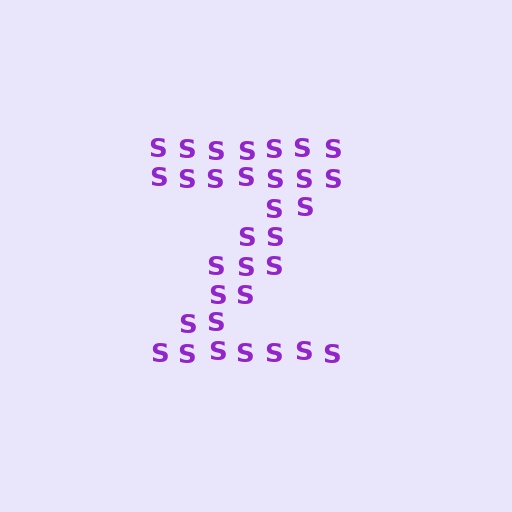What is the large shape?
The large shape is the letter Z.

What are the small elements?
The small elements are letter S's.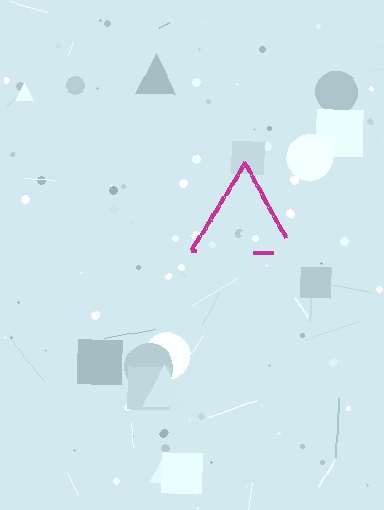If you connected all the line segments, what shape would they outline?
They would outline a triangle.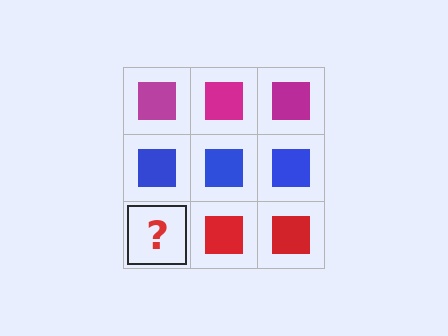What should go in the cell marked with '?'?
The missing cell should contain a red square.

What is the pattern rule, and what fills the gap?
The rule is that each row has a consistent color. The gap should be filled with a red square.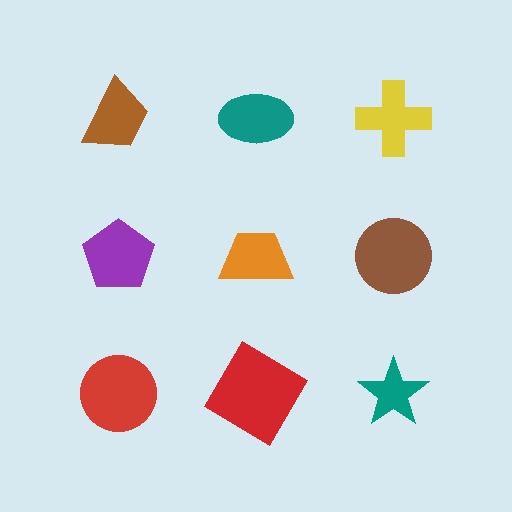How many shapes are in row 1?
3 shapes.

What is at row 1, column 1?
A brown trapezoid.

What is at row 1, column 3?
A yellow cross.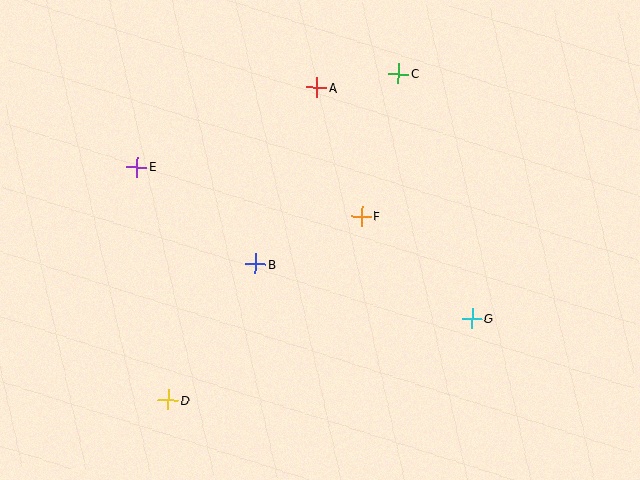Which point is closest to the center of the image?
Point F at (361, 216) is closest to the center.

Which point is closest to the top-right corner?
Point C is closest to the top-right corner.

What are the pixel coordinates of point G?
Point G is at (472, 318).